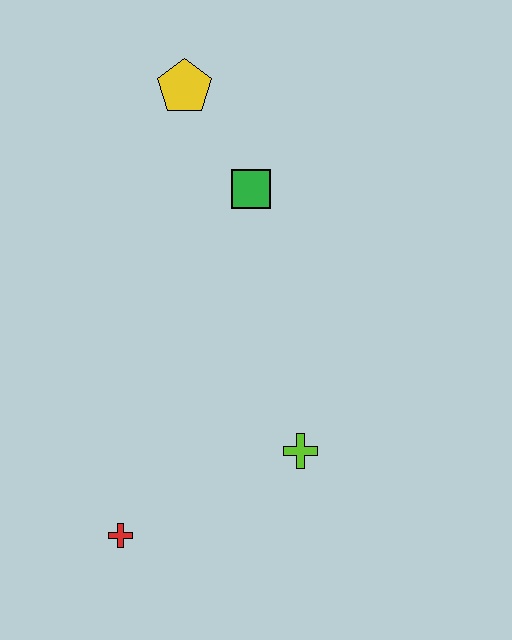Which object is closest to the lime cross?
The red cross is closest to the lime cross.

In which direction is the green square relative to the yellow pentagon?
The green square is below the yellow pentagon.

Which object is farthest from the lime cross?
The yellow pentagon is farthest from the lime cross.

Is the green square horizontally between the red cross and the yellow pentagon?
No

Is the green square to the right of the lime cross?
No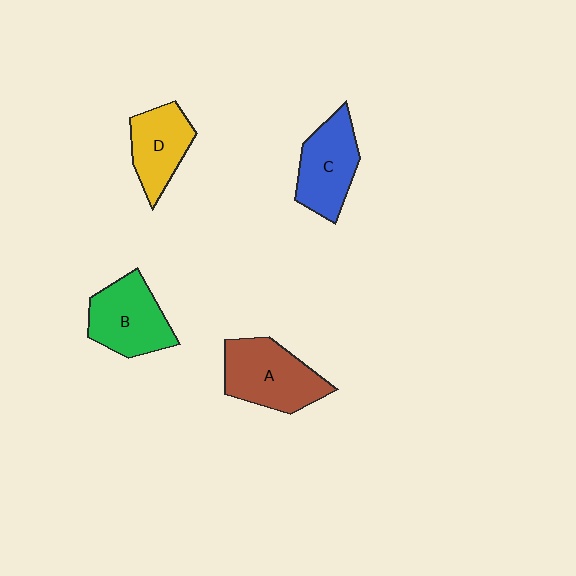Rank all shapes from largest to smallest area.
From largest to smallest: A (brown), B (green), C (blue), D (yellow).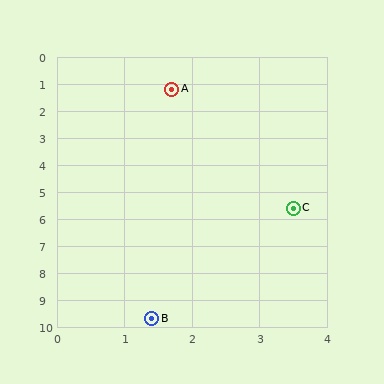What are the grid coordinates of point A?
Point A is at approximately (1.7, 1.2).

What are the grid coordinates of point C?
Point C is at approximately (3.5, 5.6).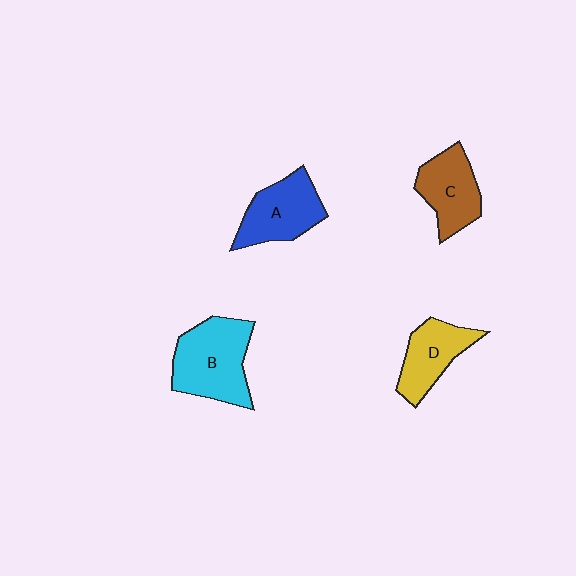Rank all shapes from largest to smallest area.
From largest to smallest: B (cyan), A (blue), C (brown), D (yellow).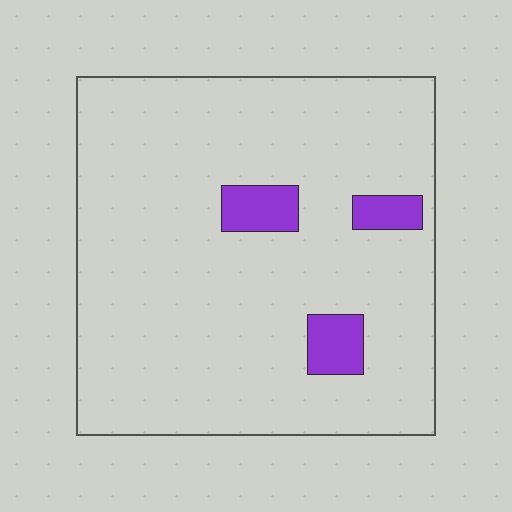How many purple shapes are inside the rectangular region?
3.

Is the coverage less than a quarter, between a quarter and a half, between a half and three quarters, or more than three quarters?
Less than a quarter.